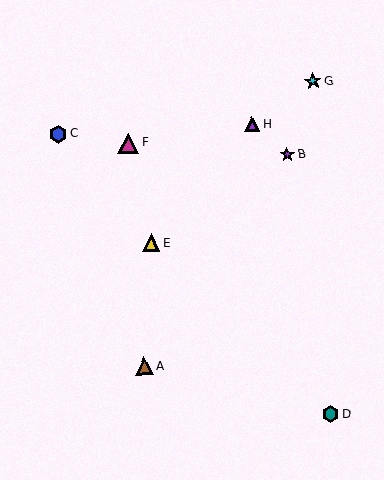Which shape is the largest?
The magenta triangle (labeled F) is the largest.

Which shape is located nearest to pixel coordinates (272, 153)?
The purple star (labeled B) at (287, 155) is nearest to that location.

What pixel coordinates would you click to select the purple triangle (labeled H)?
Click at (252, 124) to select the purple triangle H.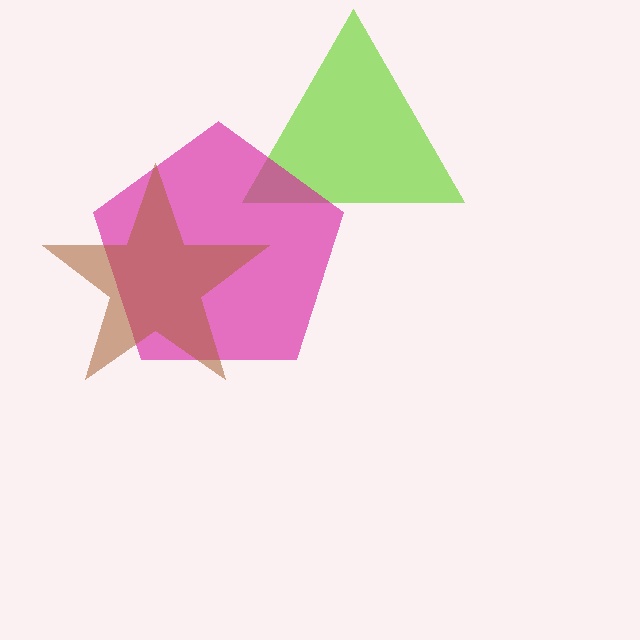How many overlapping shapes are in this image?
There are 3 overlapping shapes in the image.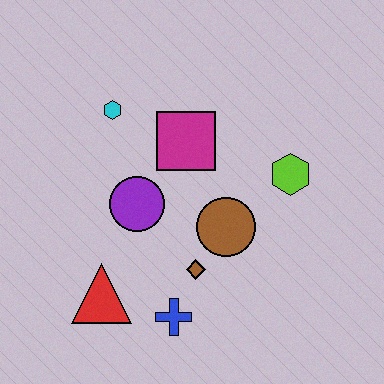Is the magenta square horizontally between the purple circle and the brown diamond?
Yes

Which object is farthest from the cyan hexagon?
The blue cross is farthest from the cyan hexagon.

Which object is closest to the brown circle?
The brown diamond is closest to the brown circle.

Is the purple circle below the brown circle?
No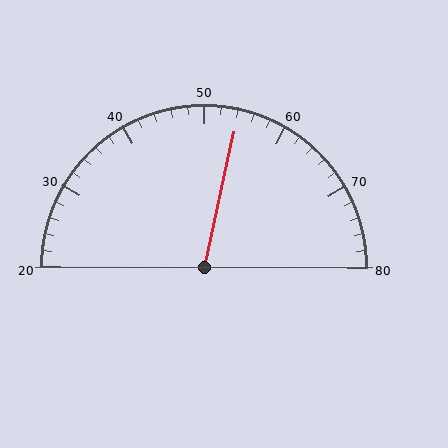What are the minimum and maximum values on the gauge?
The gauge ranges from 20 to 80.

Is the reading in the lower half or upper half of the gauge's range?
The reading is in the upper half of the range (20 to 80).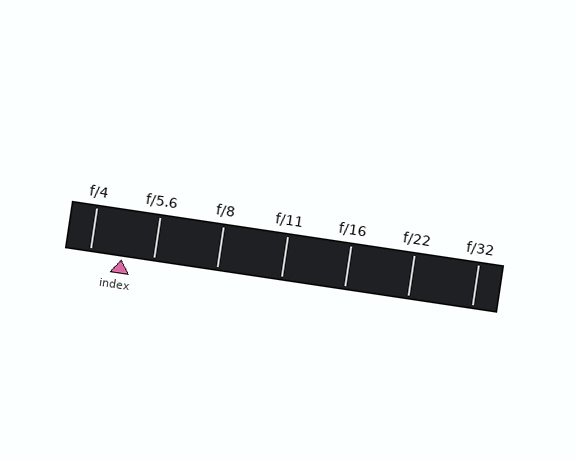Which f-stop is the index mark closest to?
The index mark is closest to f/5.6.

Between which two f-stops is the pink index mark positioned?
The index mark is between f/4 and f/5.6.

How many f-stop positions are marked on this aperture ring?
There are 7 f-stop positions marked.